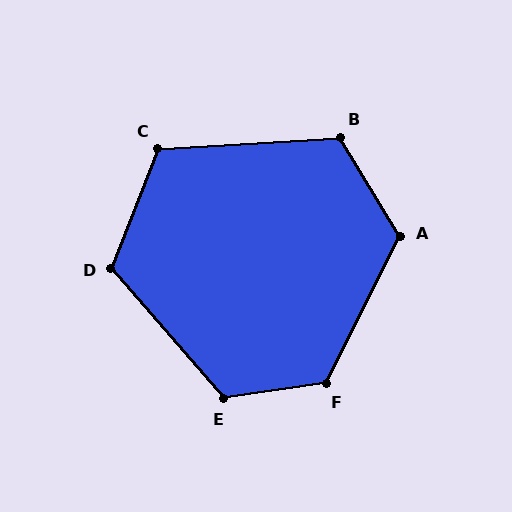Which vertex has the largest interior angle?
F, at approximately 125 degrees.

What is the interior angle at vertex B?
Approximately 118 degrees (obtuse).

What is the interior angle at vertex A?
Approximately 122 degrees (obtuse).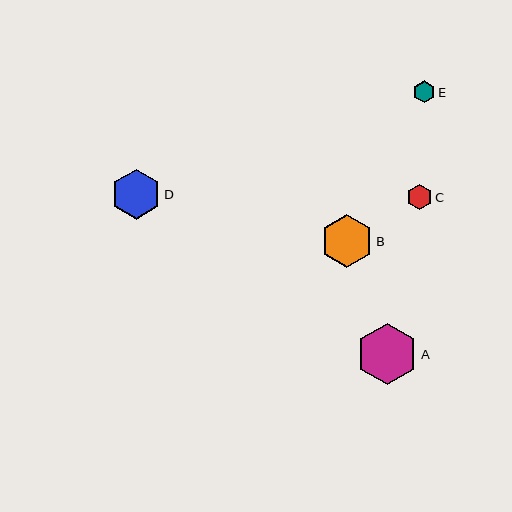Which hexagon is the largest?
Hexagon A is the largest with a size of approximately 62 pixels.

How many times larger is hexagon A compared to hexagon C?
Hexagon A is approximately 2.4 times the size of hexagon C.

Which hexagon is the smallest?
Hexagon E is the smallest with a size of approximately 22 pixels.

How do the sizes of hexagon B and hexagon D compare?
Hexagon B and hexagon D are approximately the same size.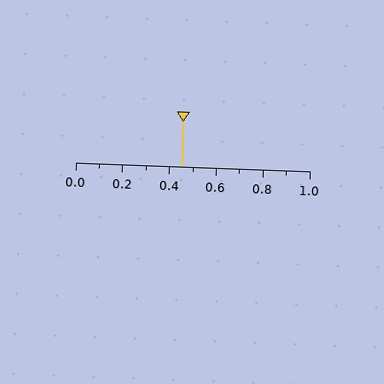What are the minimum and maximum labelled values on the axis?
The axis runs from 0.0 to 1.0.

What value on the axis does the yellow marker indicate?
The marker indicates approximately 0.45.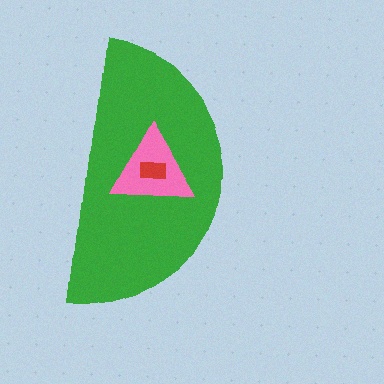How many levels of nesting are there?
3.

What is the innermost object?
The red rectangle.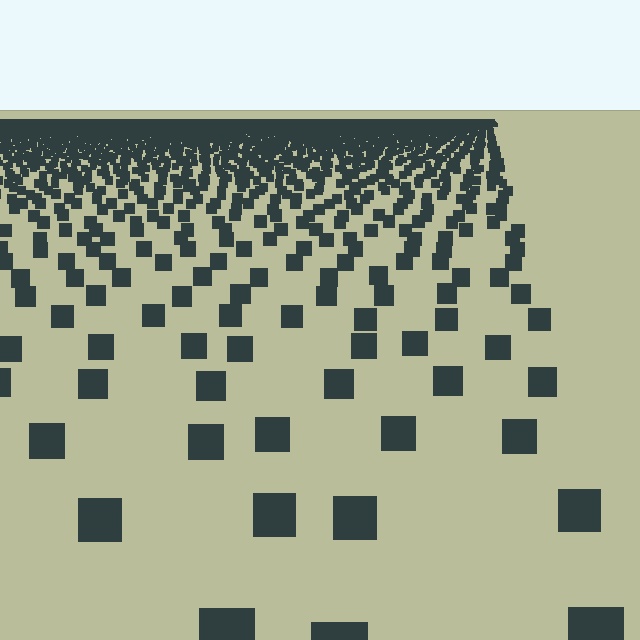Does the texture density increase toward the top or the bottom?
Density increases toward the top.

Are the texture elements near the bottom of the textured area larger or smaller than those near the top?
Larger. Near the bottom, elements are closer to the viewer and appear at a bigger on-screen size.